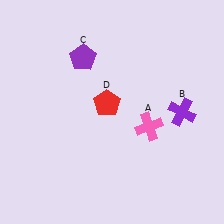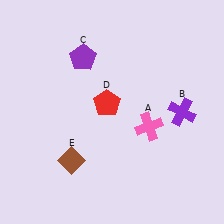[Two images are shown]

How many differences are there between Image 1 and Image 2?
There is 1 difference between the two images.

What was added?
A brown diamond (E) was added in Image 2.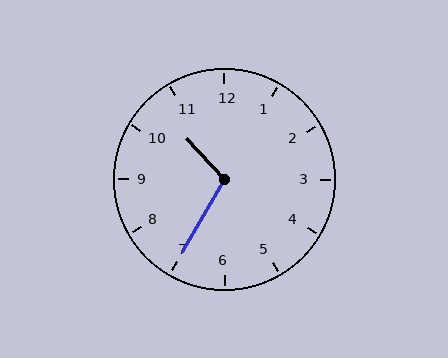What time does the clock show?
10:35.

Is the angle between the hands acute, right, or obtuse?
It is obtuse.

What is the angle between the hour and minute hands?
Approximately 108 degrees.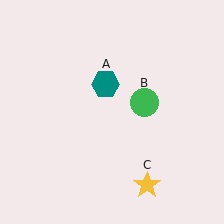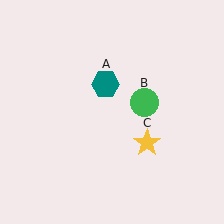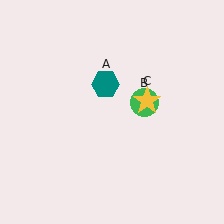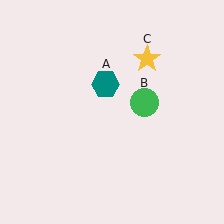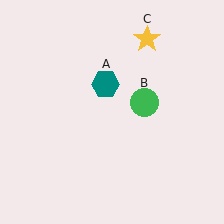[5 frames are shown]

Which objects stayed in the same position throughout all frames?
Teal hexagon (object A) and green circle (object B) remained stationary.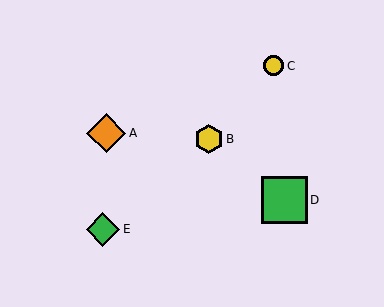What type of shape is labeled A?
Shape A is an orange diamond.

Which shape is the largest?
The green square (labeled D) is the largest.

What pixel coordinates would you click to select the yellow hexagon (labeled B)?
Click at (209, 139) to select the yellow hexagon B.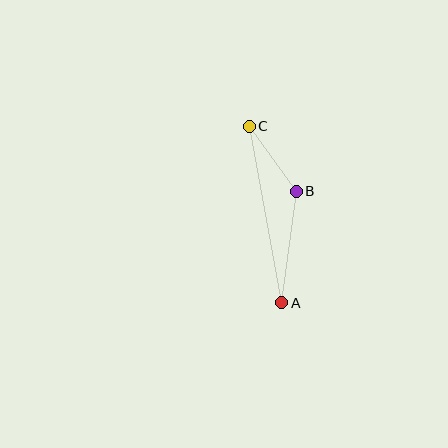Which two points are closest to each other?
Points B and C are closest to each other.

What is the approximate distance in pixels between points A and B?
The distance between A and B is approximately 113 pixels.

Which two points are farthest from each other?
Points A and C are farthest from each other.